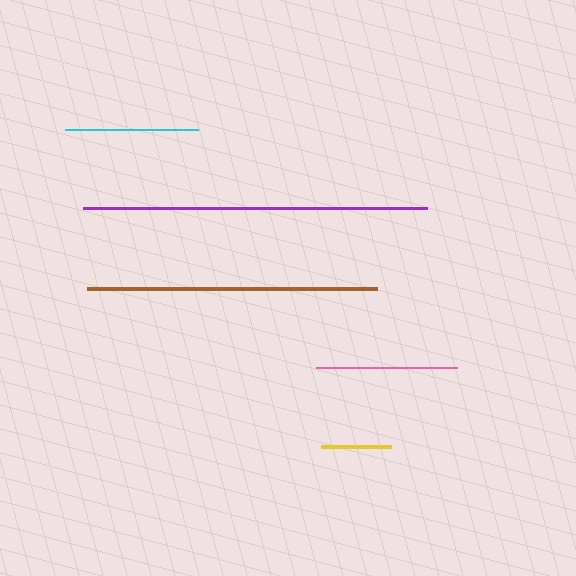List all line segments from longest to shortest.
From longest to shortest: purple, brown, pink, cyan, yellow.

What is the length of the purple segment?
The purple segment is approximately 345 pixels long.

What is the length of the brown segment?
The brown segment is approximately 290 pixels long.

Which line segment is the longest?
The purple line is the longest at approximately 345 pixels.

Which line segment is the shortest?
The yellow line is the shortest at approximately 70 pixels.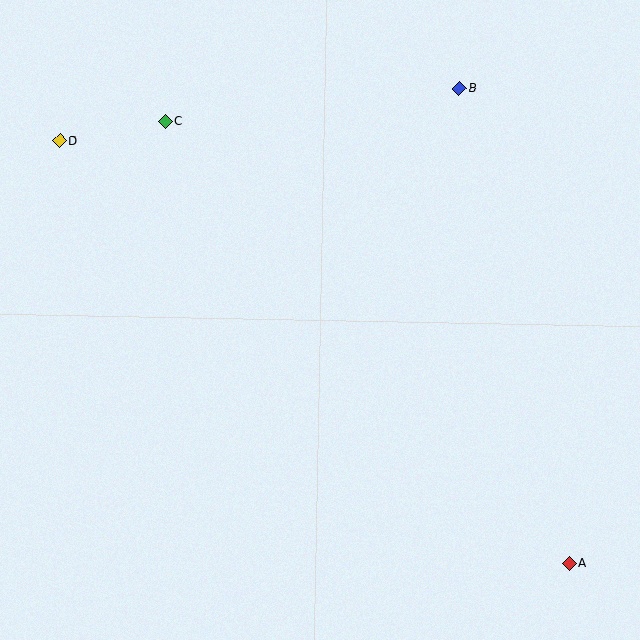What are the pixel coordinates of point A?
Point A is at (570, 563).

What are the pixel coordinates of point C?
Point C is at (165, 121).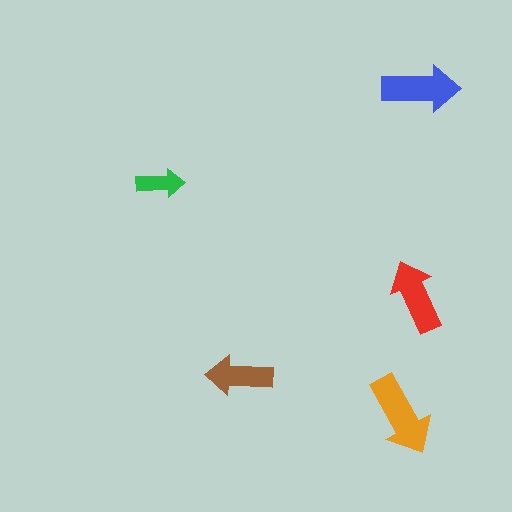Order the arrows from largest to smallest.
the orange one, the blue one, the red one, the brown one, the green one.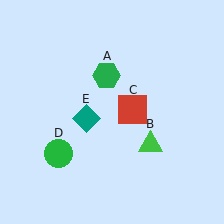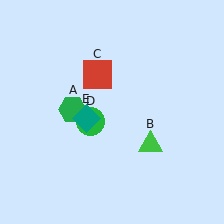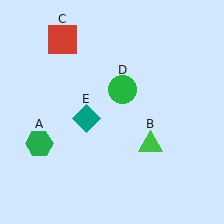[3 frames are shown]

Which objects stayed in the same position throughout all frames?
Green triangle (object B) and teal diamond (object E) remained stationary.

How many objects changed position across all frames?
3 objects changed position: green hexagon (object A), red square (object C), green circle (object D).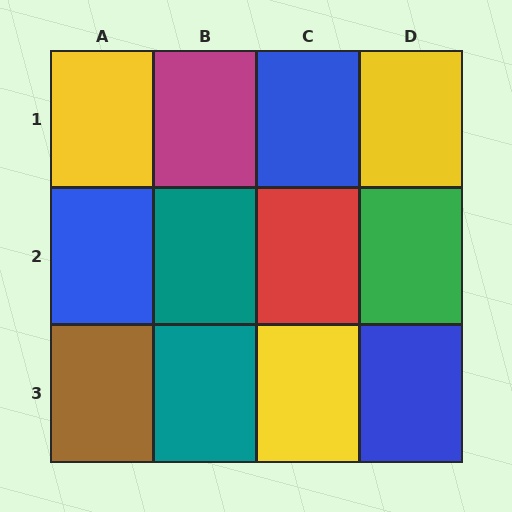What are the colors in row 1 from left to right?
Yellow, magenta, blue, yellow.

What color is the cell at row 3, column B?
Teal.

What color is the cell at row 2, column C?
Red.